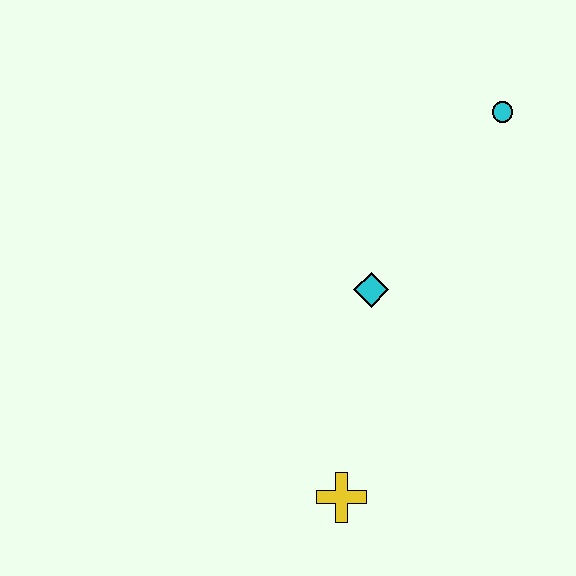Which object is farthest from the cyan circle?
The yellow cross is farthest from the cyan circle.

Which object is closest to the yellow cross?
The cyan diamond is closest to the yellow cross.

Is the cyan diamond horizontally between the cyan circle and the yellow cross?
Yes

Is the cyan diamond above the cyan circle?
No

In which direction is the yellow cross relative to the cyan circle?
The yellow cross is below the cyan circle.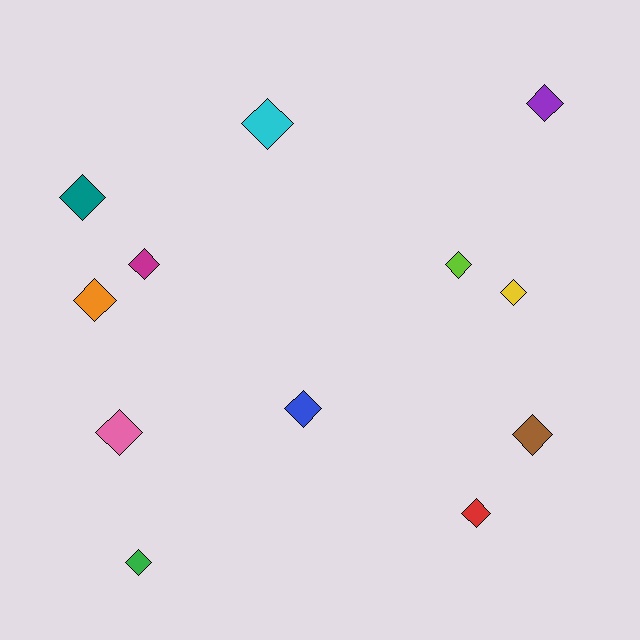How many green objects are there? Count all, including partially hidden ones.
There is 1 green object.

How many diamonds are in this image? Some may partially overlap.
There are 12 diamonds.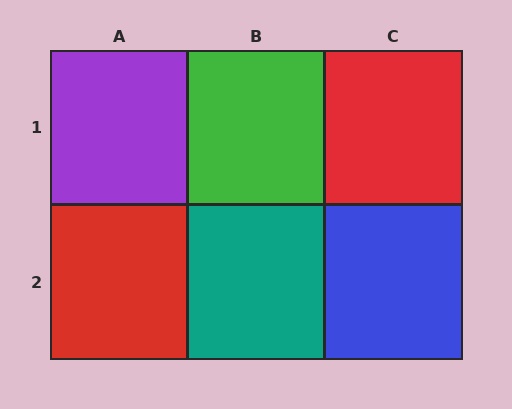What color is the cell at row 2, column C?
Blue.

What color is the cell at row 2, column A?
Red.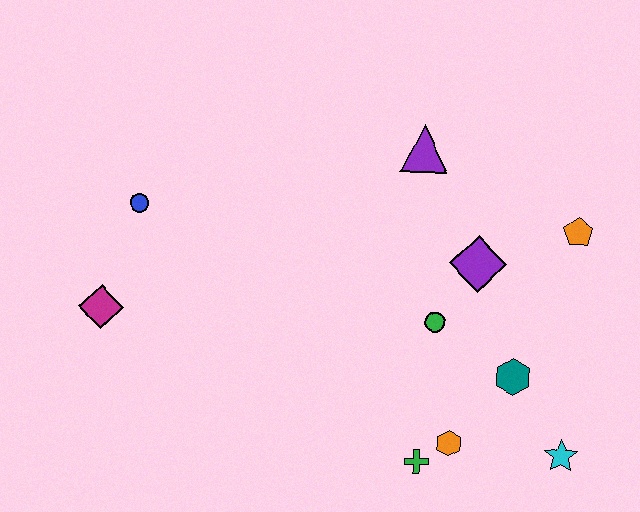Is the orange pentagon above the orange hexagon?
Yes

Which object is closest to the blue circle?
The magenta diamond is closest to the blue circle.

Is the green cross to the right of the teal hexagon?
No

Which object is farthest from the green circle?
The magenta diamond is farthest from the green circle.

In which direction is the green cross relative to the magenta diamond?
The green cross is to the right of the magenta diamond.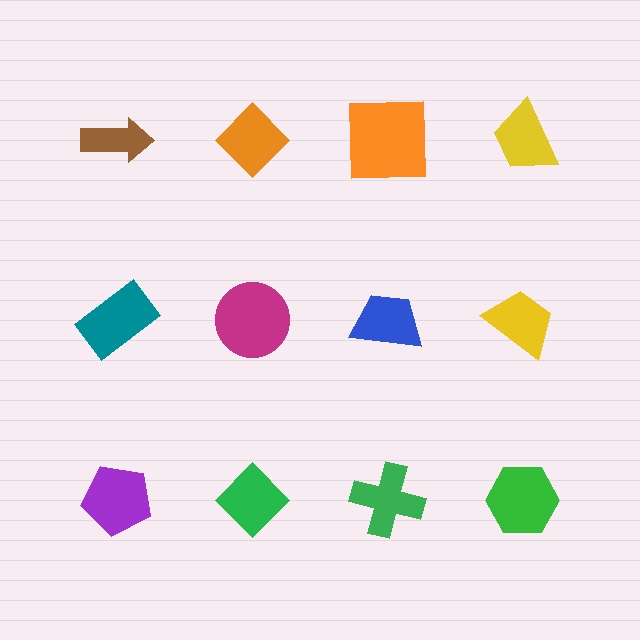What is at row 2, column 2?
A magenta circle.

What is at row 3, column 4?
A green hexagon.